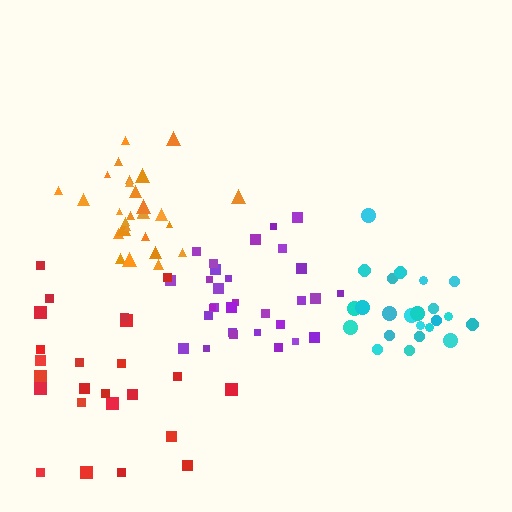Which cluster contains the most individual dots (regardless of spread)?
Purple (30).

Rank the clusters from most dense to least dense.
cyan, orange, purple, red.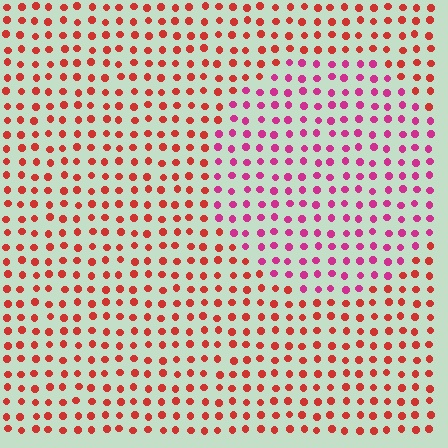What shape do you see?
I see a circle.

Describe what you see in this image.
The image is filled with small red elements in a uniform arrangement. A circle-shaped region is visible where the elements are tinted to a slightly different hue, forming a subtle color boundary.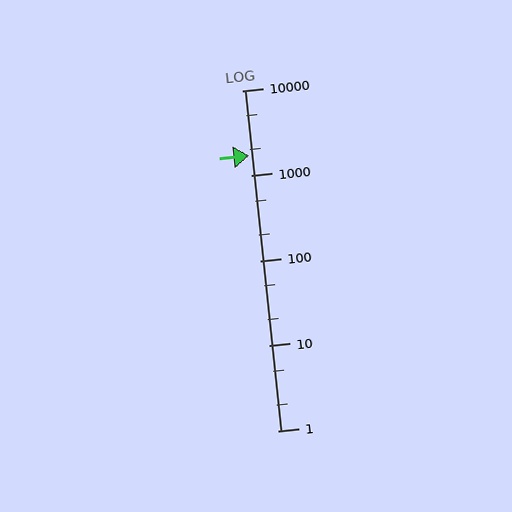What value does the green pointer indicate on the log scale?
The pointer indicates approximately 1700.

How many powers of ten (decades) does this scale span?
The scale spans 4 decades, from 1 to 10000.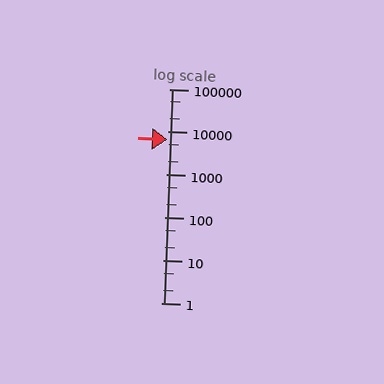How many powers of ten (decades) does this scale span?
The scale spans 5 decades, from 1 to 100000.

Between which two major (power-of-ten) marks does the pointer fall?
The pointer is between 1000 and 10000.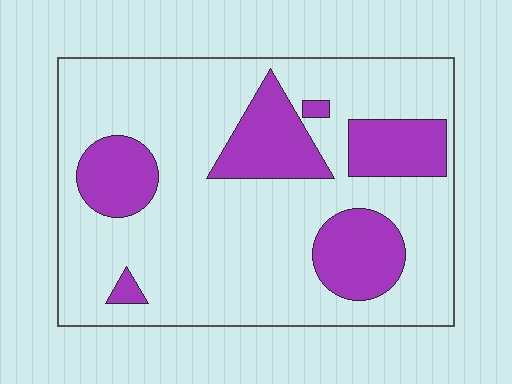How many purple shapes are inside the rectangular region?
6.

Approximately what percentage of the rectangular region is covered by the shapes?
Approximately 25%.